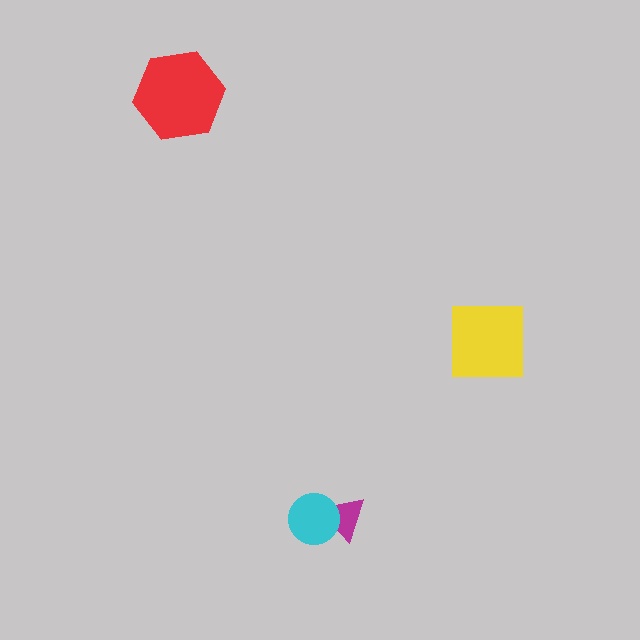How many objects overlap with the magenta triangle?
1 object overlaps with the magenta triangle.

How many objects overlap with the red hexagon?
0 objects overlap with the red hexagon.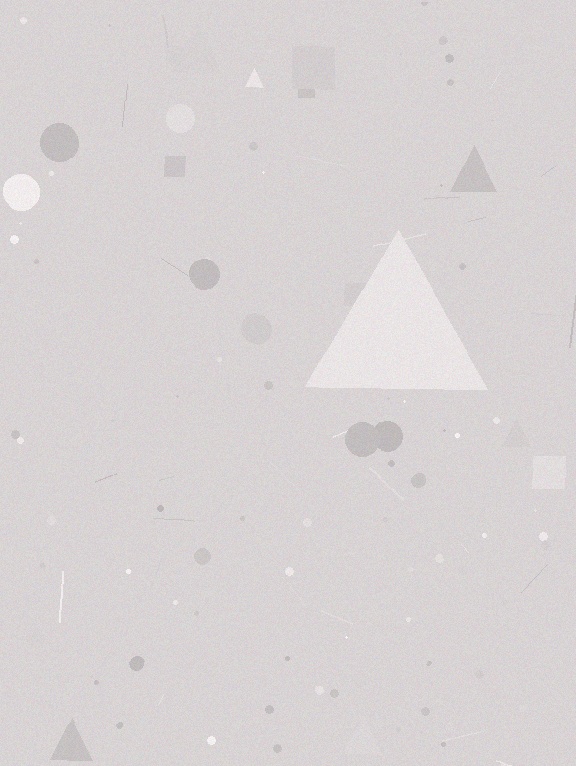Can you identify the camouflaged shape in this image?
The camouflaged shape is a triangle.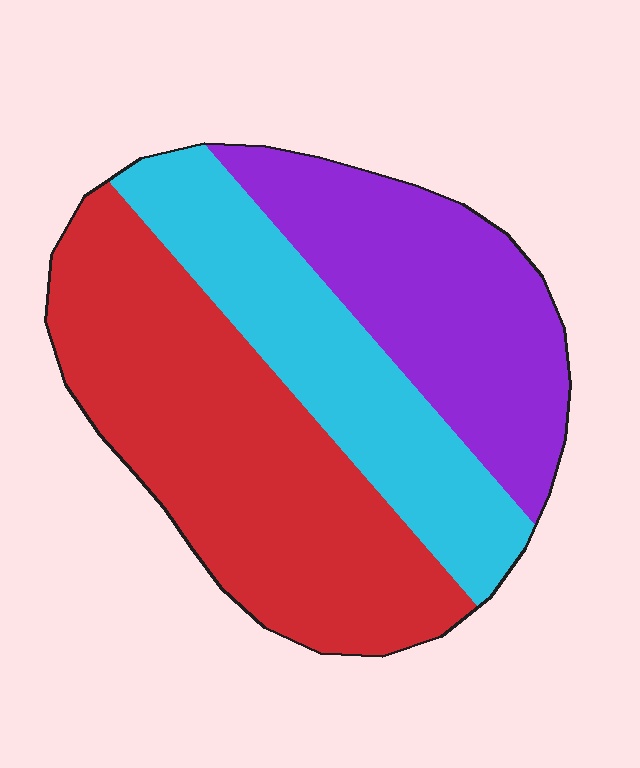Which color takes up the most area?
Red, at roughly 45%.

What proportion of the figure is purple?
Purple takes up between a sixth and a third of the figure.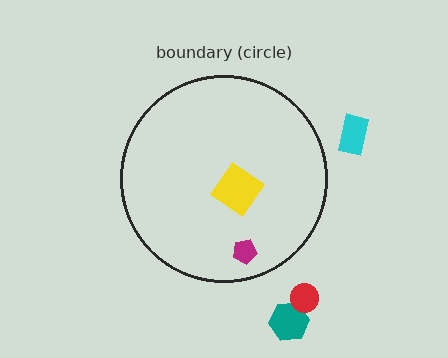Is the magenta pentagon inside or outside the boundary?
Inside.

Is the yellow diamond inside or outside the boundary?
Inside.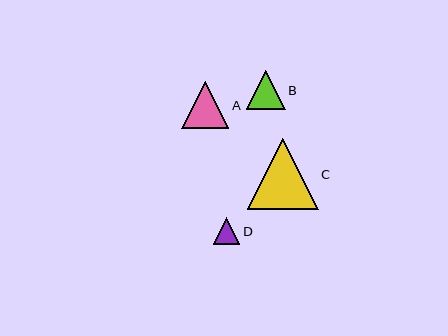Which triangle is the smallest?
Triangle D is the smallest with a size of approximately 26 pixels.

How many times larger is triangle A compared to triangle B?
Triangle A is approximately 1.2 times the size of triangle B.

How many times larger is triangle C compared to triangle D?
Triangle C is approximately 2.7 times the size of triangle D.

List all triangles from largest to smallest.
From largest to smallest: C, A, B, D.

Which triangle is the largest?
Triangle C is the largest with a size of approximately 71 pixels.